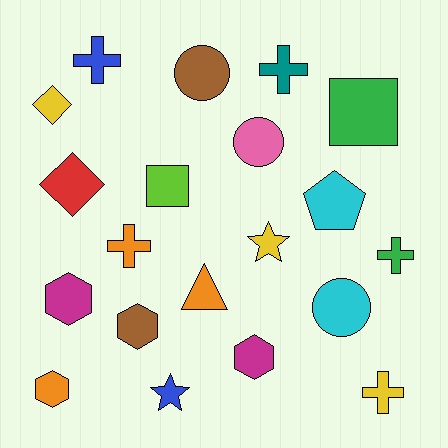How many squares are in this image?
There are 2 squares.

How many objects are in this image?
There are 20 objects.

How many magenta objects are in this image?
There are 2 magenta objects.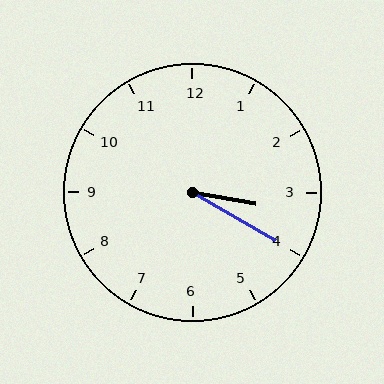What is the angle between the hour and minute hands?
Approximately 20 degrees.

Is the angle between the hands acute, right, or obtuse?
It is acute.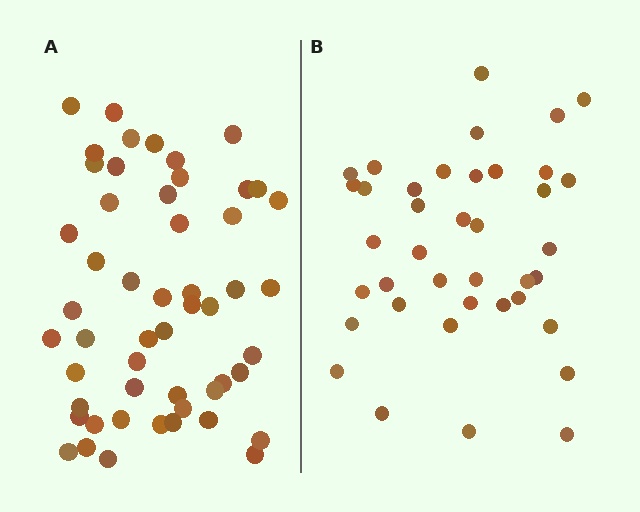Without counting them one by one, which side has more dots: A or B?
Region A (the left region) has more dots.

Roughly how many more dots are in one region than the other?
Region A has approximately 15 more dots than region B.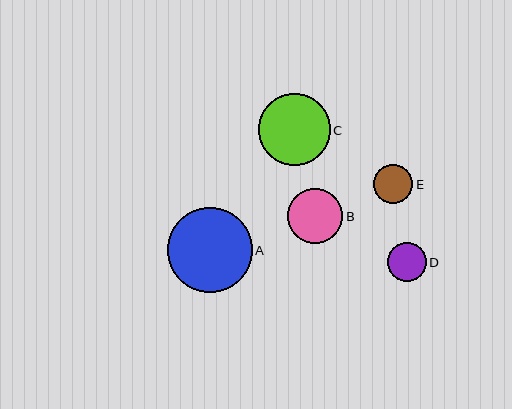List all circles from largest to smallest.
From largest to smallest: A, C, B, E, D.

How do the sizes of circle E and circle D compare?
Circle E and circle D are approximately the same size.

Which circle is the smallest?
Circle D is the smallest with a size of approximately 39 pixels.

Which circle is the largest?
Circle A is the largest with a size of approximately 85 pixels.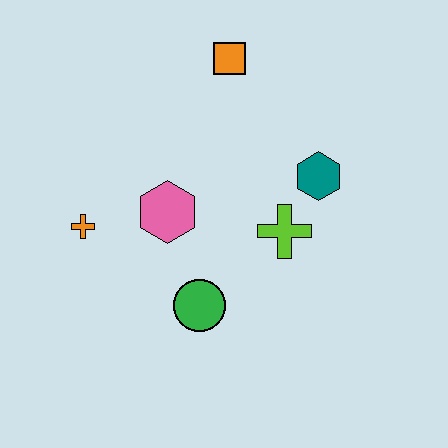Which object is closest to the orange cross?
The pink hexagon is closest to the orange cross.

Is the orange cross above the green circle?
Yes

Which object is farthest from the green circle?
The orange square is farthest from the green circle.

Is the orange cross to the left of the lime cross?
Yes